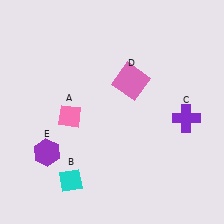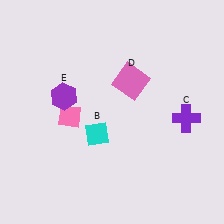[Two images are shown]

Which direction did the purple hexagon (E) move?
The purple hexagon (E) moved up.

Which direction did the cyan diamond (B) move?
The cyan diamond (B) moved up.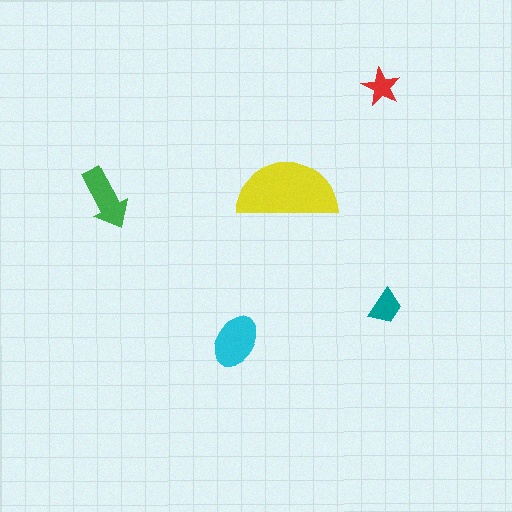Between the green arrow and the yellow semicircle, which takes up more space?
The yellow semicircle.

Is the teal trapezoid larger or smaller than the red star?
Larger.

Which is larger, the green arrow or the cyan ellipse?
The cyan ellipse.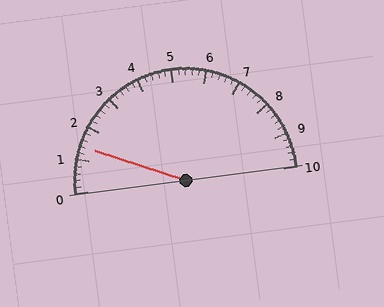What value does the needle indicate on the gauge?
The needle indicates approximately 1.4.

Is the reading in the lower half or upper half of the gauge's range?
The reading is in the lower half of the range (0 to 10).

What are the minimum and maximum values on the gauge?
The gauge ranges from 0 to 10.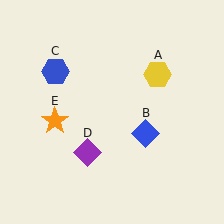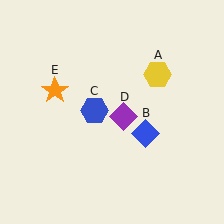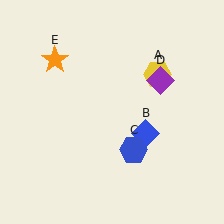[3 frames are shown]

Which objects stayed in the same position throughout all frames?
Yellow hexagon (object A) and blue diamond (object B) remained stationary.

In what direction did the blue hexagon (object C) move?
The blue hexagon (object C) moved down and to the right.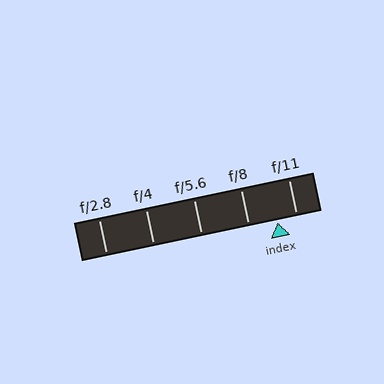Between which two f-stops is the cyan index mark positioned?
The index mark is between f/8 and f/11.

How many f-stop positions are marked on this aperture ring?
There are 5 f-stop positions marked.